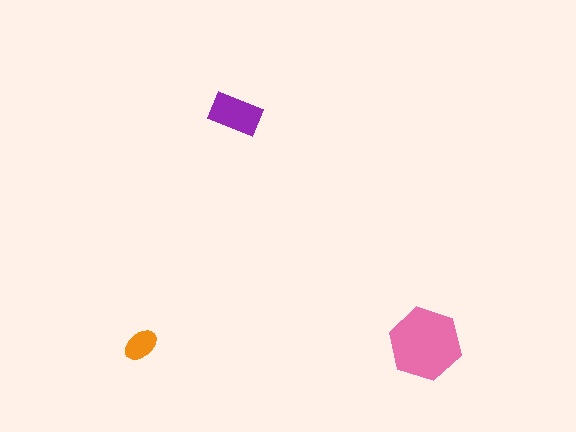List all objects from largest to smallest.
The pink hexagon, the purple rectangle, the orange ellipse.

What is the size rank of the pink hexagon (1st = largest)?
1st.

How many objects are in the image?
There are 3 objects in the image.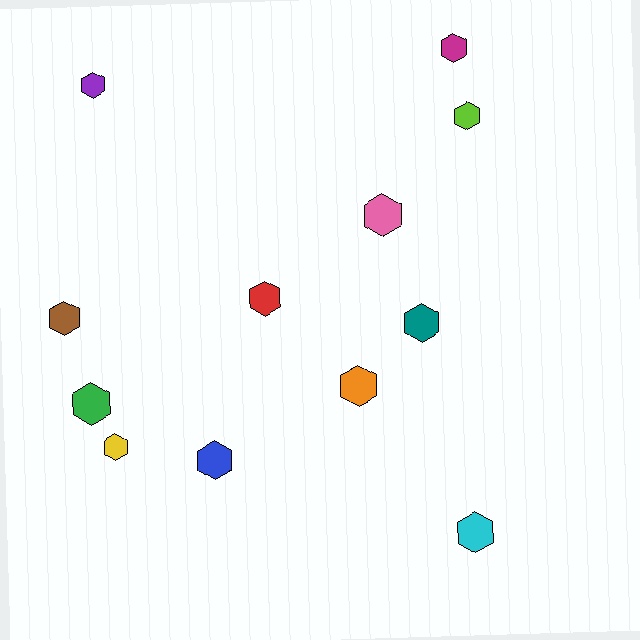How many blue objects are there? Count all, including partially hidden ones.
There is 1 blue object.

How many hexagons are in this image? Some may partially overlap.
There are 12 hexagons.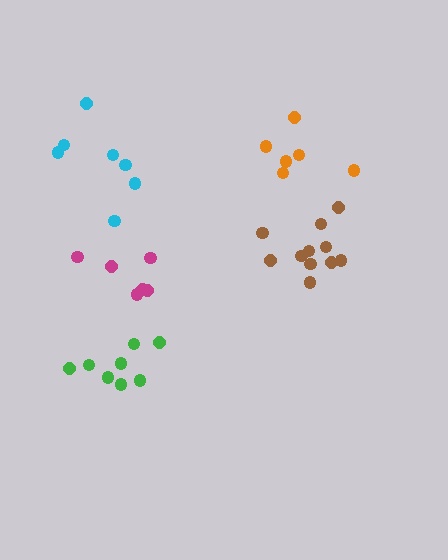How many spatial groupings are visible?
There are 5 spatial groupings.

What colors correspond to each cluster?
The clusters are colored: magenta, orange, green, brown, cyan.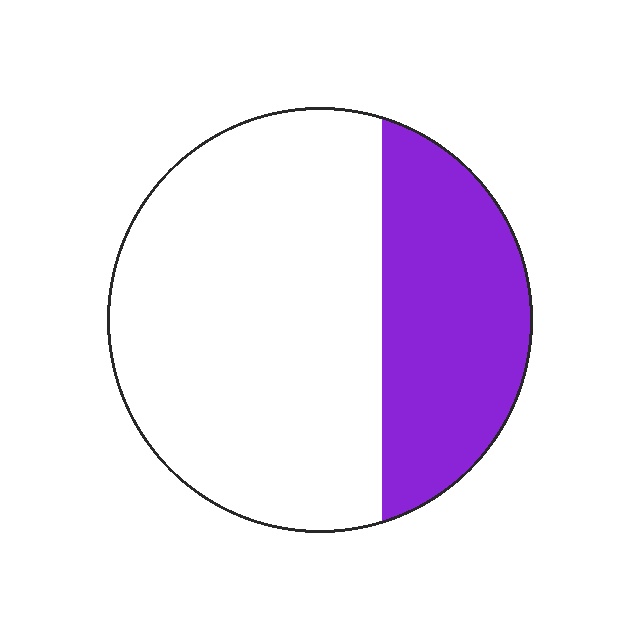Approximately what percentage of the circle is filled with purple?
Approximately 30%.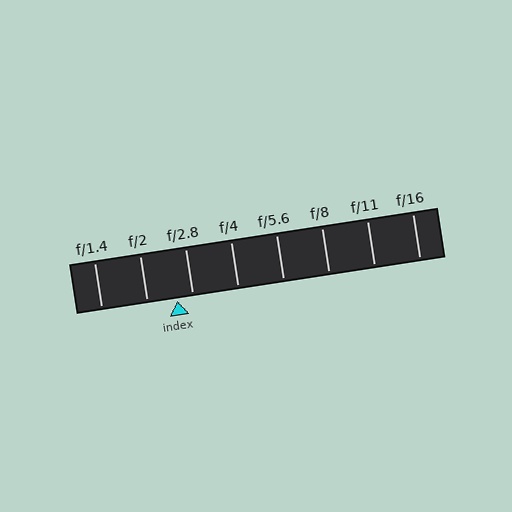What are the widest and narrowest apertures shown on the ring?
The widest aperture shown is f/1.4 and the narrowest is f/16.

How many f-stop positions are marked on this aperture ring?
There are 8 f-stop positions marked.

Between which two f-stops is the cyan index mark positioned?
The index mark is between f/2 and f/2.8.